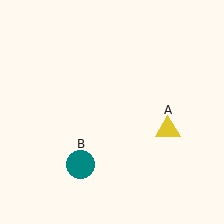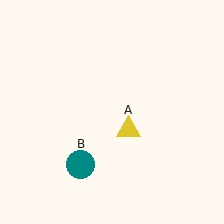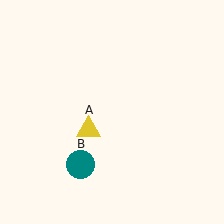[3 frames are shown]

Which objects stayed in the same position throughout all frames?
Teal circle (object B) remained stationary.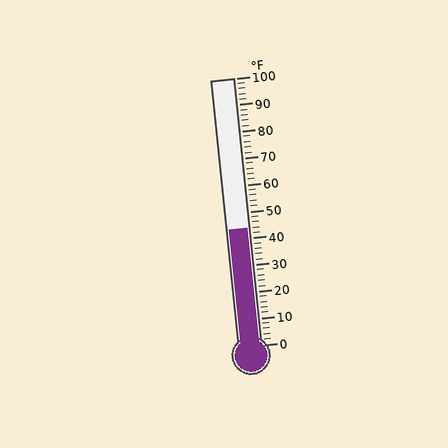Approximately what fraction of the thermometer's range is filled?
The thermometer is filled to approximately 45% of its range.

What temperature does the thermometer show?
The thermometer shows approximately 44°F.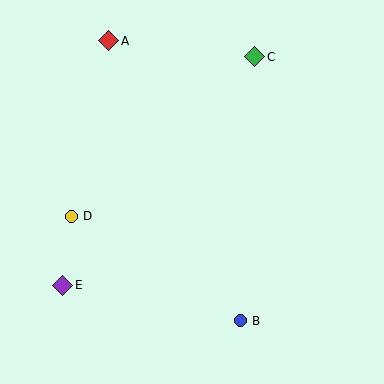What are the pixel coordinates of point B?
Point B is at (240, 321).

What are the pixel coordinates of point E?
Point E is at (63, 285).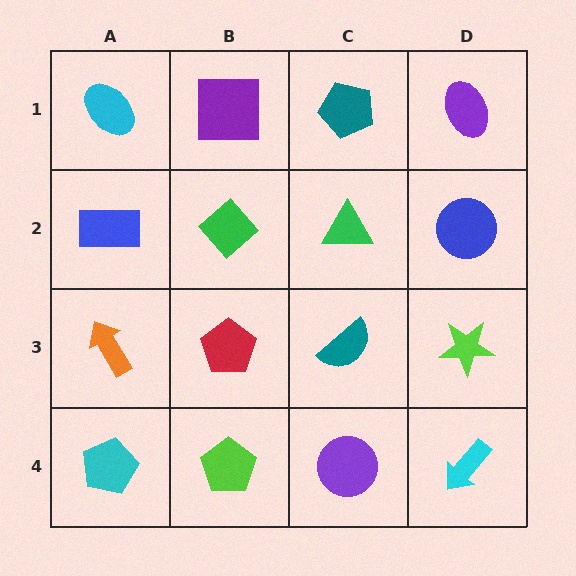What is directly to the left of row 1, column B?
A cyan ellipse.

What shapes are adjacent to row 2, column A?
A cyan ellipse (row 1, column A), an orange arrow (row 3, column A), a green diamond (row 2, column B).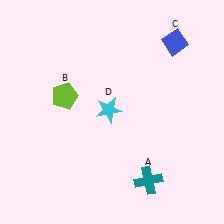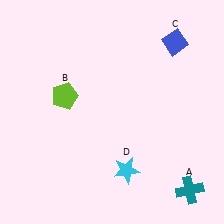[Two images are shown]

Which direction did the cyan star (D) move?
The cyan star (D) moved down.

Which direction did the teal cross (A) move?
The teal cross (A) moved right.